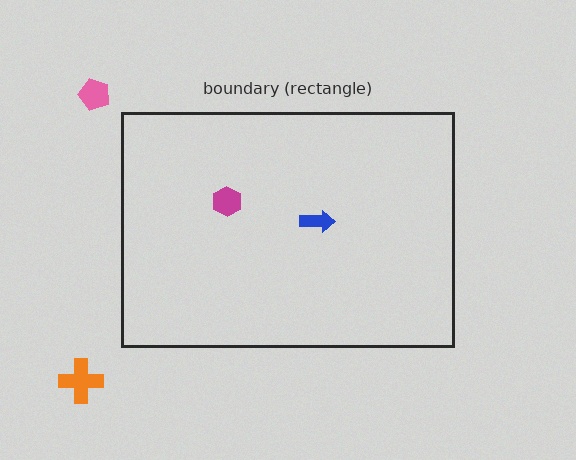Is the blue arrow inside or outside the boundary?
Inside.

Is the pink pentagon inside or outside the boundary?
Outside.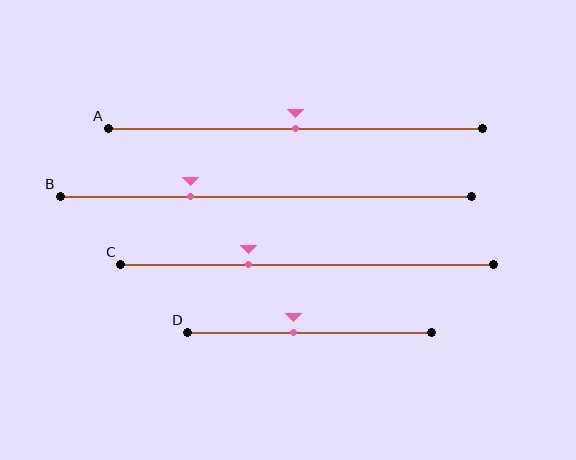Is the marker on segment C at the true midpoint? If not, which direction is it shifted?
No, the marker on segment C is shifted to the left by about 16% of the segment length.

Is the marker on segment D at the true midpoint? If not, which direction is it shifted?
No, the marker on segment D is shifted to the left by about 7% of the segment length.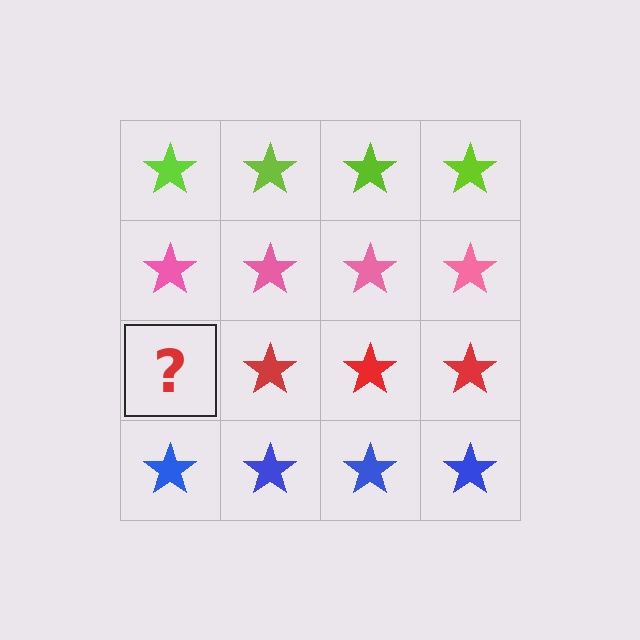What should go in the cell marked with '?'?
The missing cell should contain a red star.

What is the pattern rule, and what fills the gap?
The rule is that each row has a consistent color. The gap should be filled with a red star.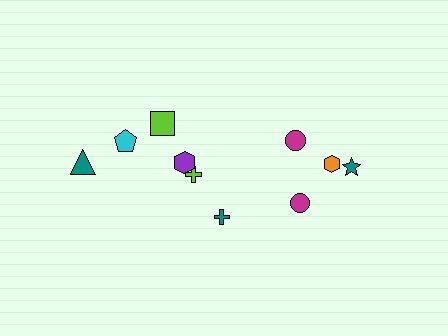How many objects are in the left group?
There are 6 objects.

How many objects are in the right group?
There are 4 objects.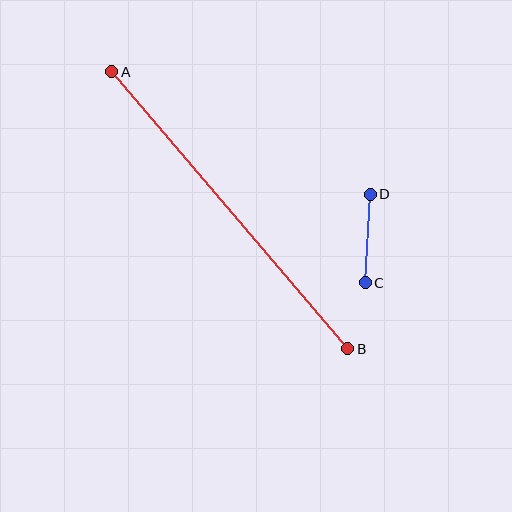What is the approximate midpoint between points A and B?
The midpoint is at approximately (230, 210) pixels.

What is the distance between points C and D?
The distance is approximately 89 pixels.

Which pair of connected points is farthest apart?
Points A and B are farthest apart.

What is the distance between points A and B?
The distance is approximately 364 pixels.